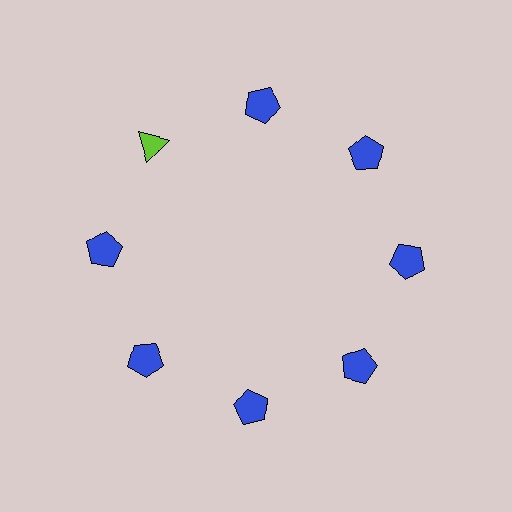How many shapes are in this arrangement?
There are 8 shapes arranged in a ring pattern.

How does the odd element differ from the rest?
It differs in both color (lime instead of blue) and shape (triangle instead of pentagon).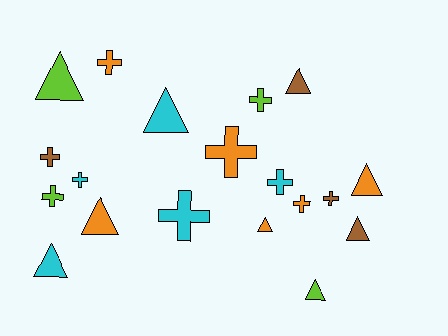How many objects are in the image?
There are 19 objects.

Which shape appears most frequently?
Cross, with 10 objects.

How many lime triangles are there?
There are 2 lime triangles.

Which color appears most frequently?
Orange, with 6 objects.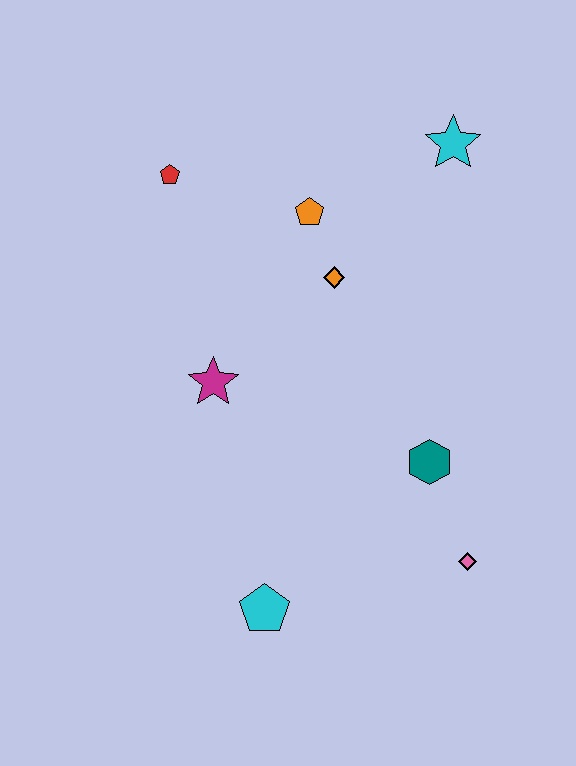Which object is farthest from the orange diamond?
The cyan pentagon is farthest from the orange diamond.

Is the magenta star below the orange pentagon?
Yes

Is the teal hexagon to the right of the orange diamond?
Yes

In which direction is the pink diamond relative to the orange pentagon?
The pink diamond is below the orange pentagon.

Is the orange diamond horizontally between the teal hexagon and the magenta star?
Yes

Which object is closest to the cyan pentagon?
The pink diamond is closest to the cyan pentagon.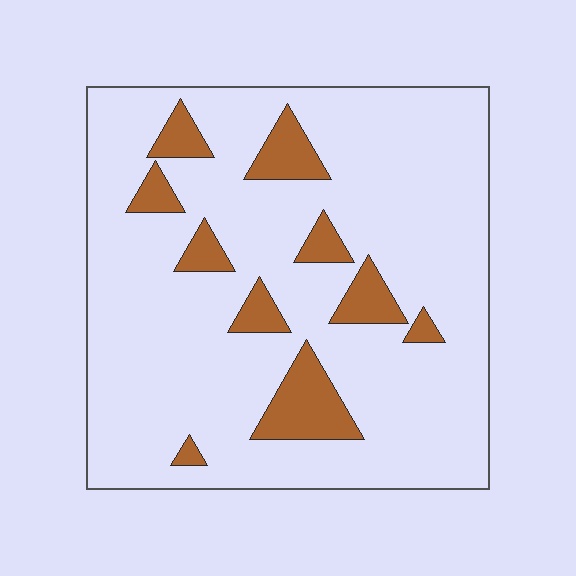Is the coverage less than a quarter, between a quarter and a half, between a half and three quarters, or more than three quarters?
Less than a quarter.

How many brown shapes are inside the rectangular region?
10.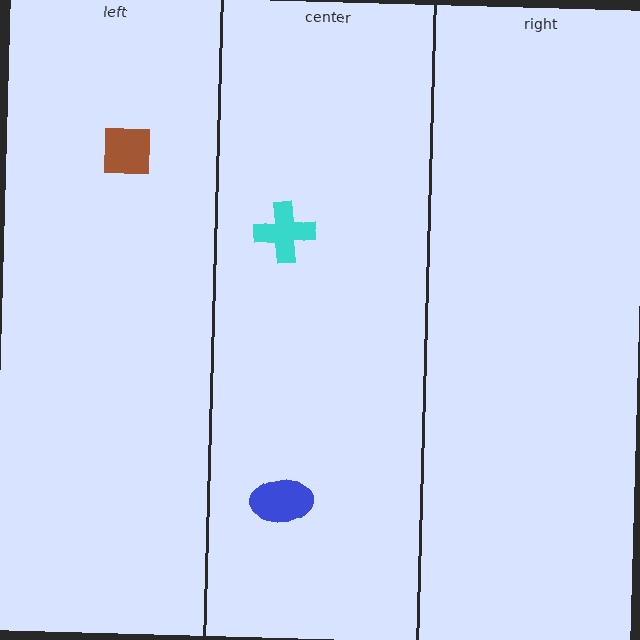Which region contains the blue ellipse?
The center region.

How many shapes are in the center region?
2.